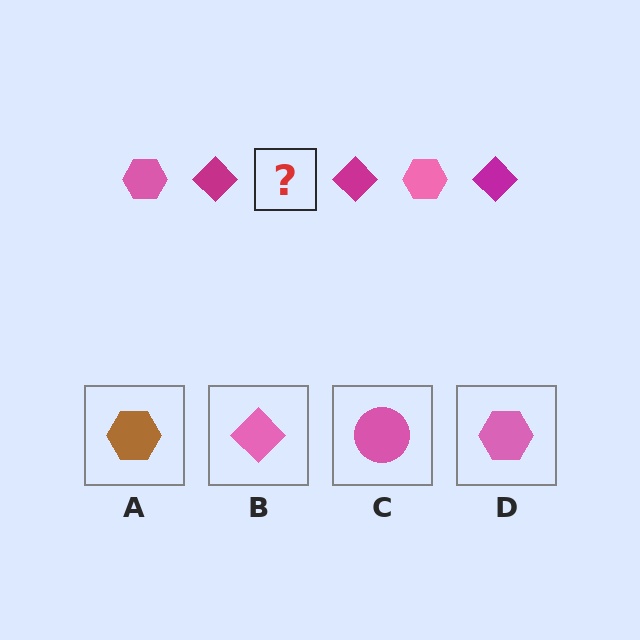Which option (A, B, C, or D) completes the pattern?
D.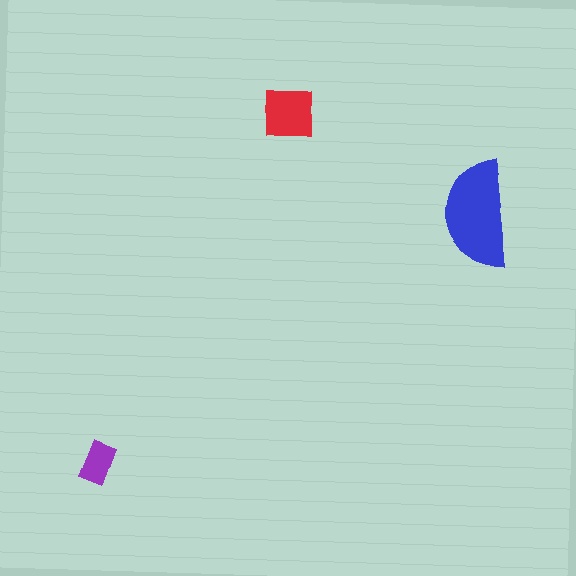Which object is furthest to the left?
The purple rectangle is leftmost.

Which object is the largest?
The blue semicircle.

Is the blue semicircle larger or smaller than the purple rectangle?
Larger.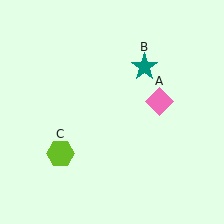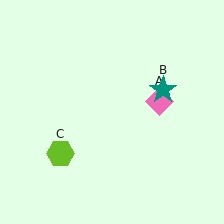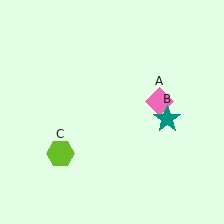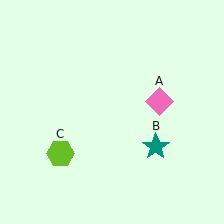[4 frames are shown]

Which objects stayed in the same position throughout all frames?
Pink diamond (object A) and lime hexagon (object C) remained stationary.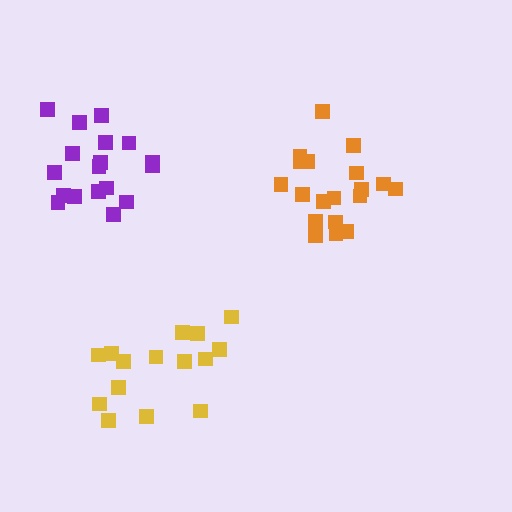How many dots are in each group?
Group 1: 15 dots, Group 2: 18 dots, Group 3: 19 dots (52 total).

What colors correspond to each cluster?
The clusters are colored: yellow, purple, orange.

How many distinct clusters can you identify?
There are 3 distinct clusters.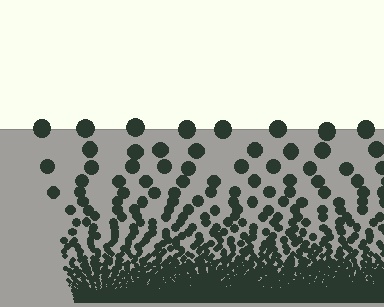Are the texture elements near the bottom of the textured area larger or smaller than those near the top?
Smaller. The gradient is inverted — elements near the bottom are smaller and denser.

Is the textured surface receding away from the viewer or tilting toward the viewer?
The surface appears to tilt toward the viewer. Texture elements get larger and sparser toward the top.